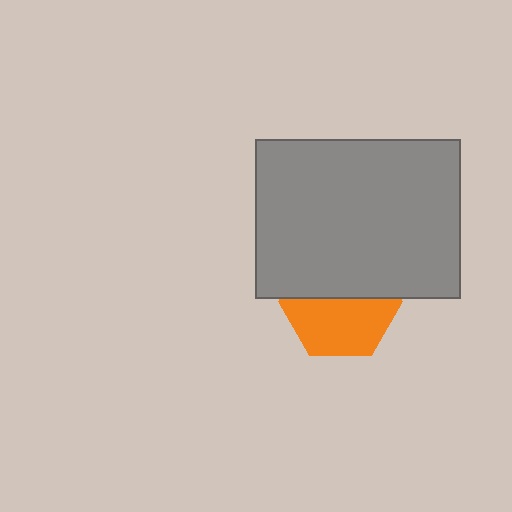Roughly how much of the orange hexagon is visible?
About half of it is visible (roughly 52%).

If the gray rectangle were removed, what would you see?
You would see the complete orange hexagon.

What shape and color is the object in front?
The object in front is a gray rectangle.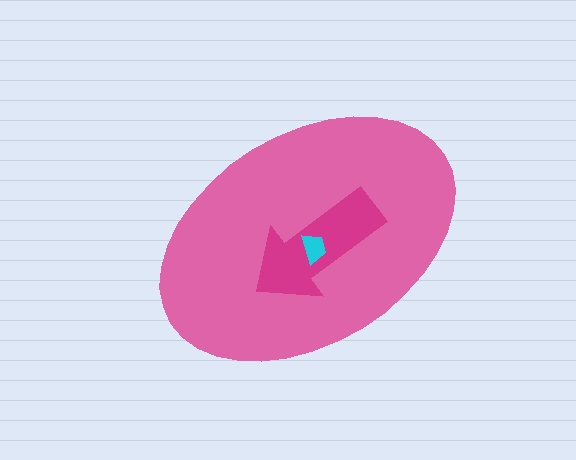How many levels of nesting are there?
3.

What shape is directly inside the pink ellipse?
The magenta arrow.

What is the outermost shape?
The pink ellipse.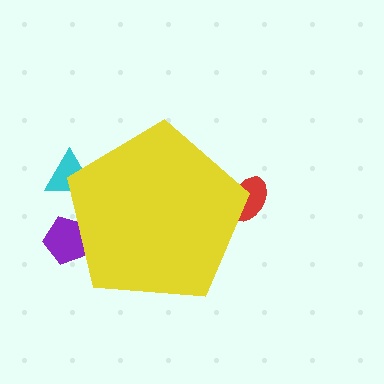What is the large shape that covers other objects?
A yellow pentagon.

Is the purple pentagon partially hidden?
Yes, the purple pentagon is partially hidden behind the yellow pentagon.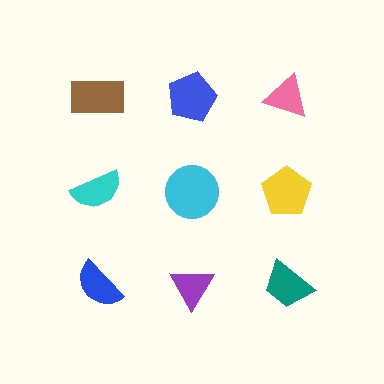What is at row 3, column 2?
A purple triangle.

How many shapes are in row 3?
3 shapes.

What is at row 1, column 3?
A pink triangle.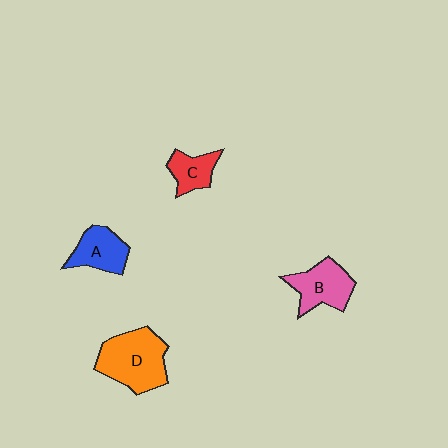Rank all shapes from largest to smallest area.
From largest to smallest: D (orange), B (pink), A (blue), C (red).